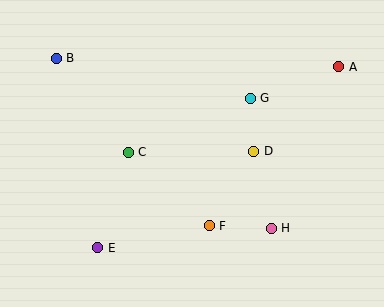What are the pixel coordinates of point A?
Point A is at (339, 67).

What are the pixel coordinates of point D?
Point D is at (254, 151).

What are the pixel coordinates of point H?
Point H is at (271, 228).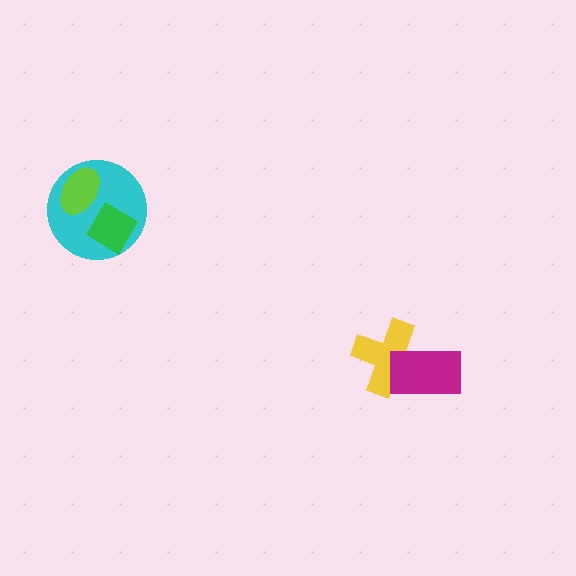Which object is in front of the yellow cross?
The magenta rectangle is in front of the yellow cross.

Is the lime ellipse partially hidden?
No, no other shape covers it.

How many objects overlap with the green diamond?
1 object overlaps with the green diamond.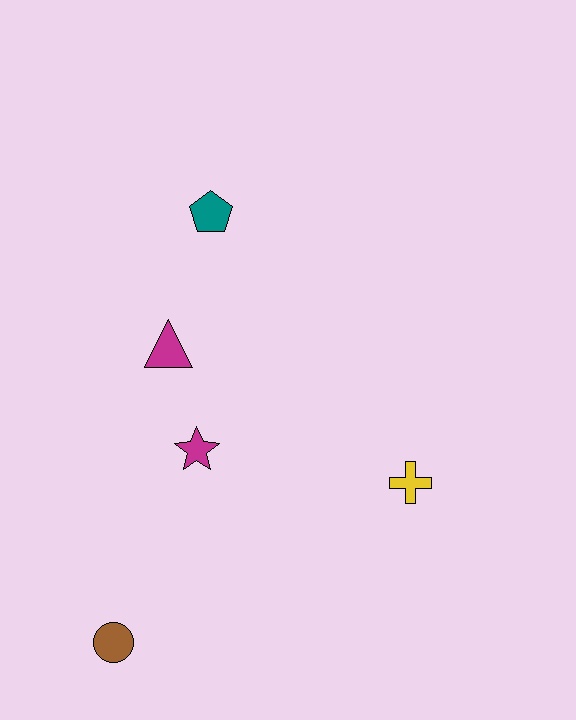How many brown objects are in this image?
There is 1 brown object.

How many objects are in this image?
There are 5 objects.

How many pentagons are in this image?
There is 1 pentagon.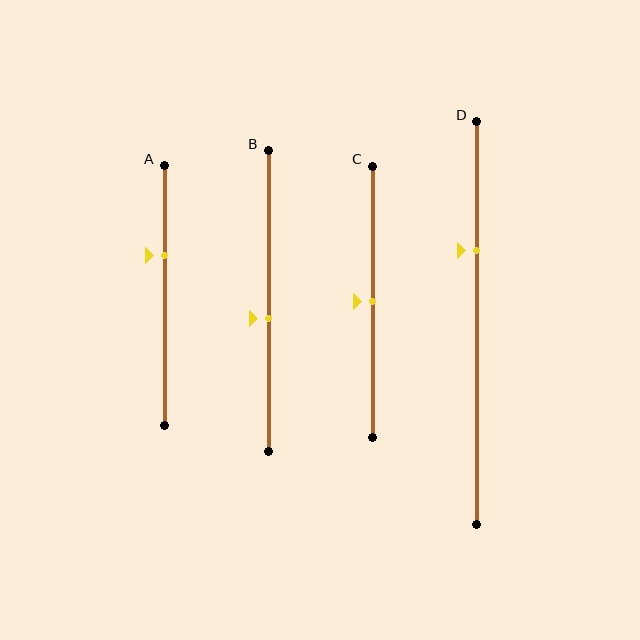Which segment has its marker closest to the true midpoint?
Segment C has its marker closest to the true midpoint.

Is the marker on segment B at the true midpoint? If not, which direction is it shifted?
No, the marker on segment B is shifted downward by about 6% of the segment length.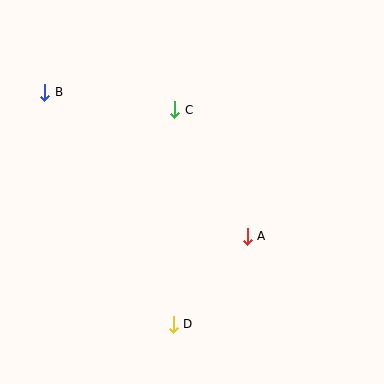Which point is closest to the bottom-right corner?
Point A is closest to the bottom-right corner.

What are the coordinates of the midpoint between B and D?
The midpoint between B and D is at (109, 208).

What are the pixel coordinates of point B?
Point B is at (45, 92).